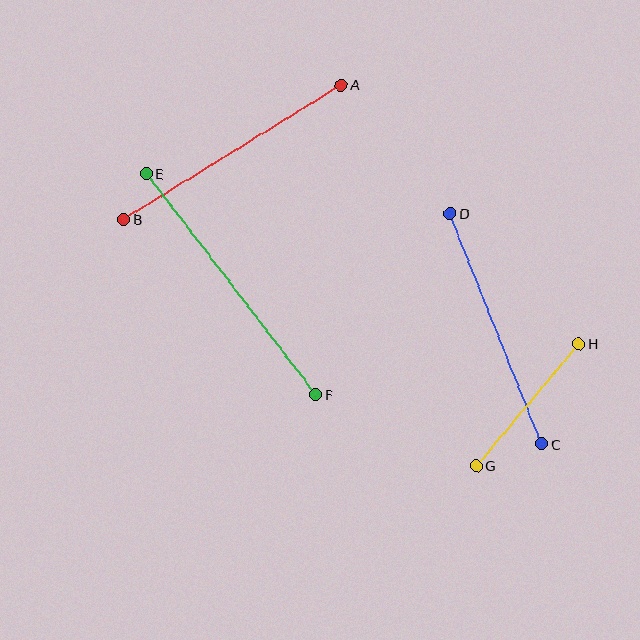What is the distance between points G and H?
The distance is approximately 159 pixels.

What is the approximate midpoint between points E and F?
The midpoint is at approximately (231, 284) pixels.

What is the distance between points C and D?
The distance is approximately 248 pixels.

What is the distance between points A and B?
The distance is approximately 256 pixels.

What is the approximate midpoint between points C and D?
The midpoint is at approximately (496, 329) pixels.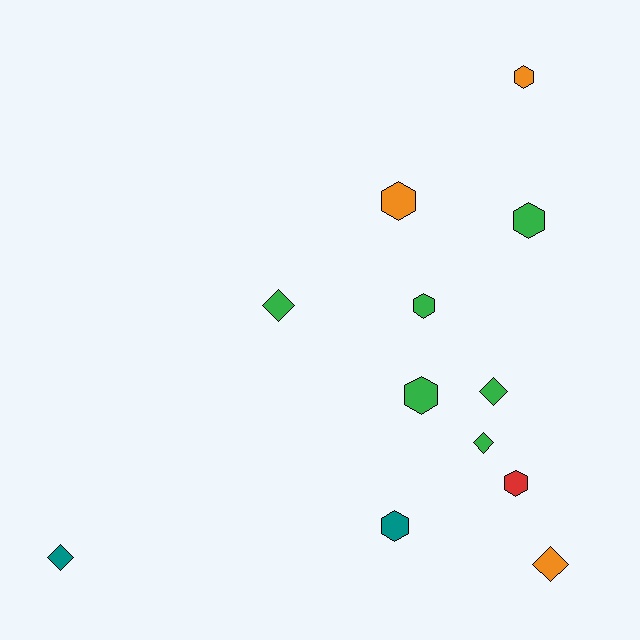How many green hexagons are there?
There are 3 green hexagons.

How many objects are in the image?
There are 12 objects.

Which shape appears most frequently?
Hexagon, with 7 objects.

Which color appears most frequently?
Green, with 6 objects.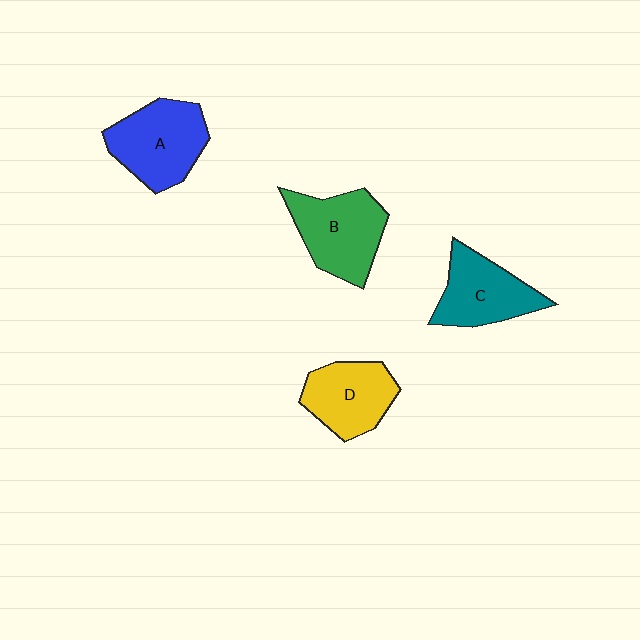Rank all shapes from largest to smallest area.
From largest to smallest: A (blue), B (green), C (teal), D (yellow).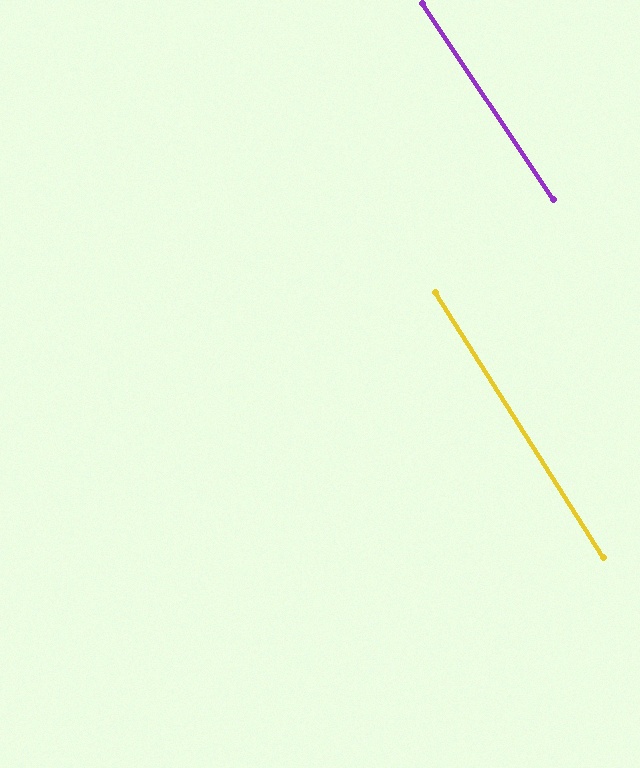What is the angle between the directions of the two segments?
Approximately 1 degree.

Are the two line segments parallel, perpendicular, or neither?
Parallel — their directions differ by only 1.4°.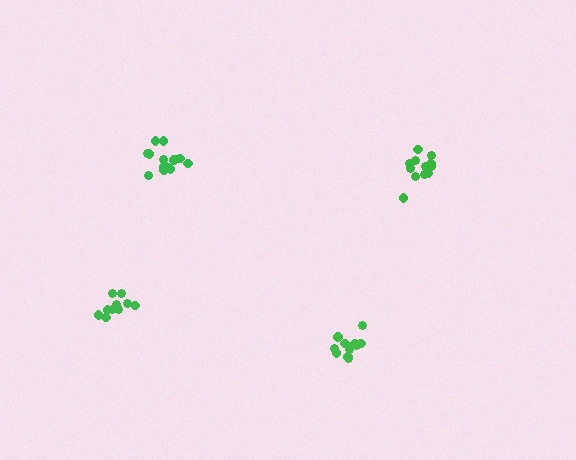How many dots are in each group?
Group 1: 11 dots, Group 2: 11 dots, Group 3: 14 dots, Group 4: 15 dots (51 total).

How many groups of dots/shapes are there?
There are 4 groups.